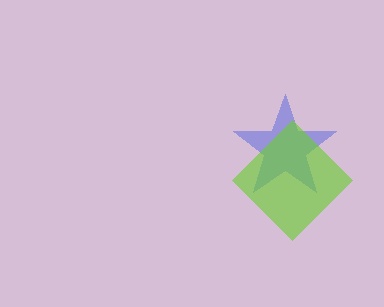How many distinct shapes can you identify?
There are 2 distinct shapes: a blue star, a lime diamond.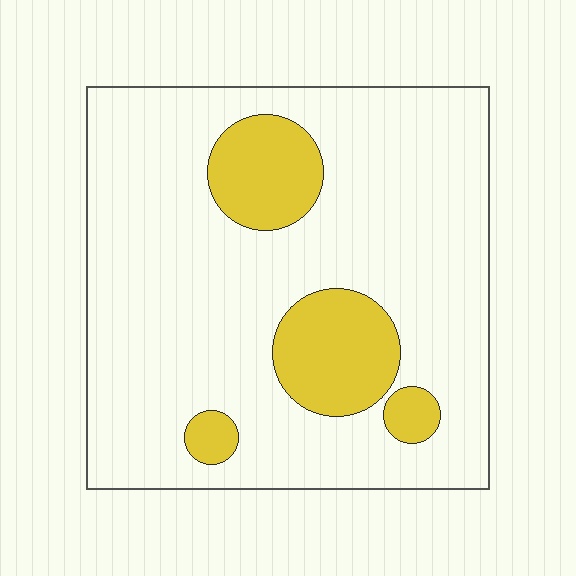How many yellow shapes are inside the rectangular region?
4.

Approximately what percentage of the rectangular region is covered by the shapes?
Approximately 20%.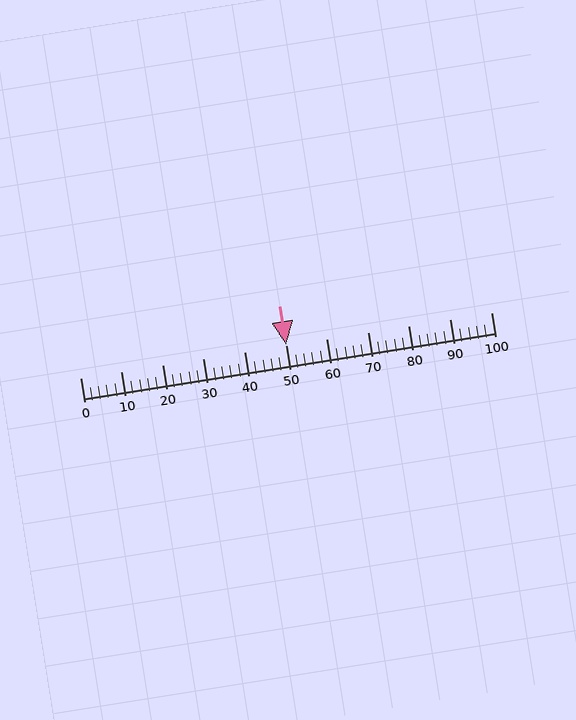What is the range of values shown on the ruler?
The ruler shows values from 0 to 100.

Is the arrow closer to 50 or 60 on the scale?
The arrow is closer to 50.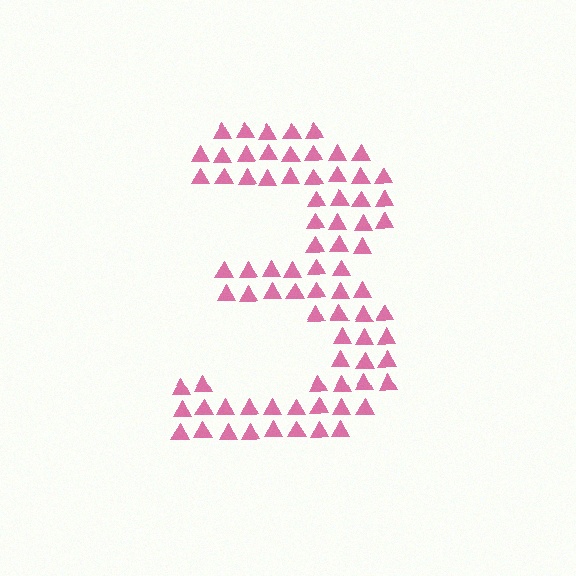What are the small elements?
The small elements are triangles.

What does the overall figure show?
The overall figure shows the digit 3.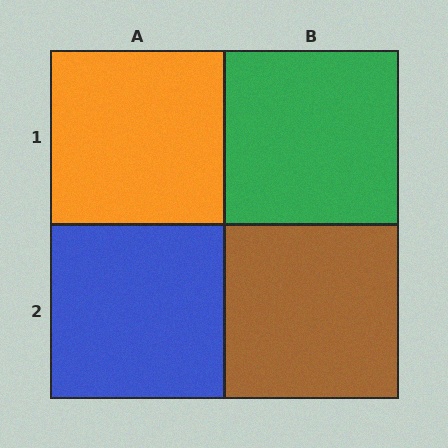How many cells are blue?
1 cell is blue.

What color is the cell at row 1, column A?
Orange.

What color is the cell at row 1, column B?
Green.